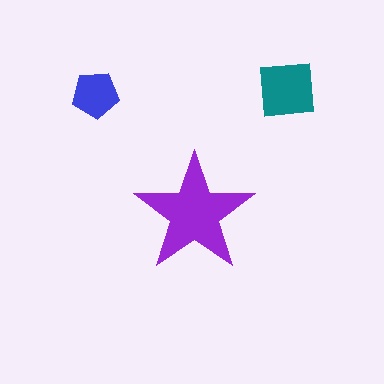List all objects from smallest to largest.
The blue pentagon, the teal square, the purple star.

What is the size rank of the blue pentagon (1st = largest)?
3rd.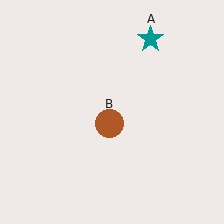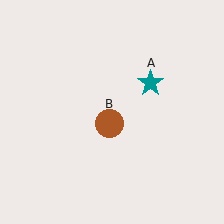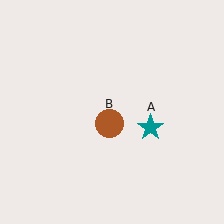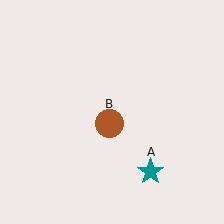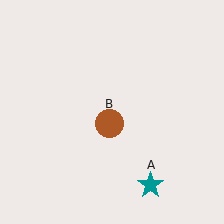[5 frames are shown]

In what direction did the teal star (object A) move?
The teal star (object A) moved down.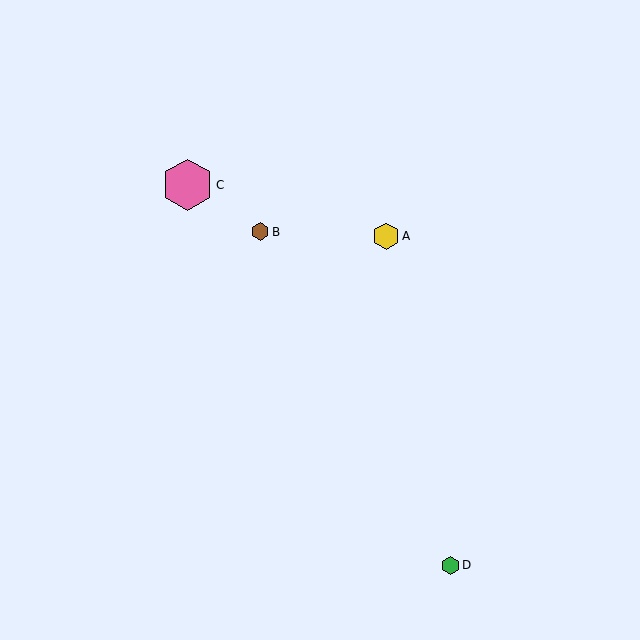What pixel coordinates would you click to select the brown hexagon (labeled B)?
Click at (260, 232) to select the brown hexagon B.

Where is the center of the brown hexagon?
The center of the brown hexagon is at (260, 232).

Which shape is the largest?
The pink hexagon (labeled C) is the largest.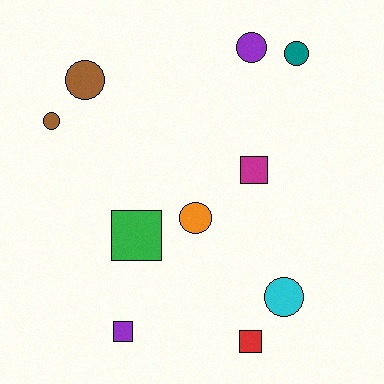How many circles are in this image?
There are 6 circles.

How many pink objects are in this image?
There are no pink objects.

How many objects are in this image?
There are 10 objects.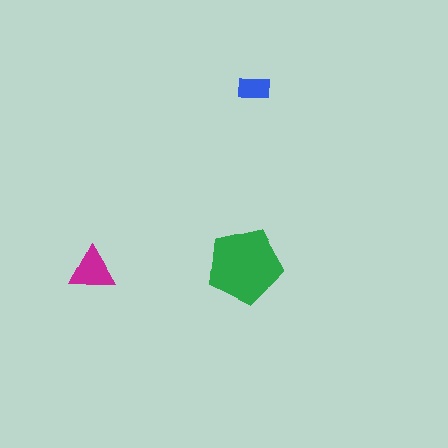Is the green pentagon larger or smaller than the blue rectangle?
Larger.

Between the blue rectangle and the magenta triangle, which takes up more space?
The magenta triangle.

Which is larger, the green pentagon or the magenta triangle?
The green pentagon.